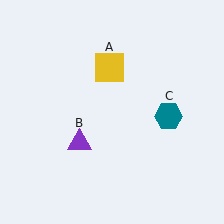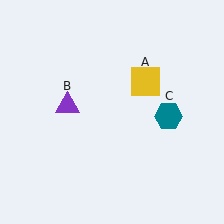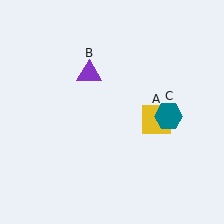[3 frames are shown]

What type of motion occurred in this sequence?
The yellow square (object A), purple triangle (object B) rotated clockwise around the center of the scene.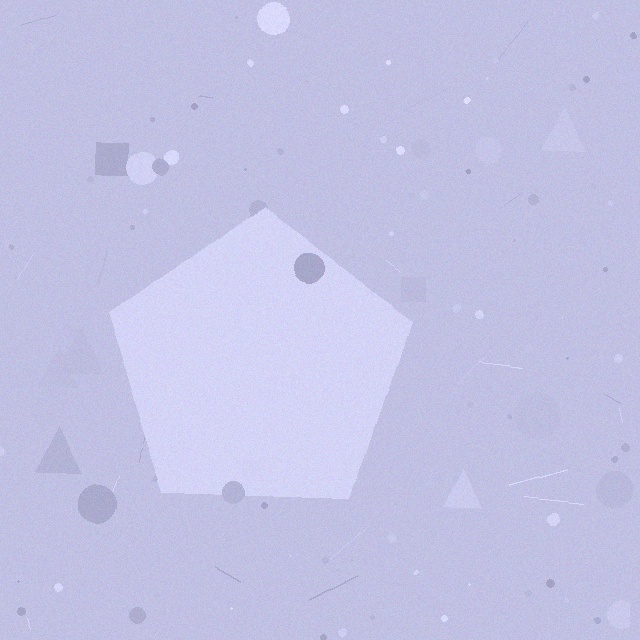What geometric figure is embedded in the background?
A pentagon is embedded in the background.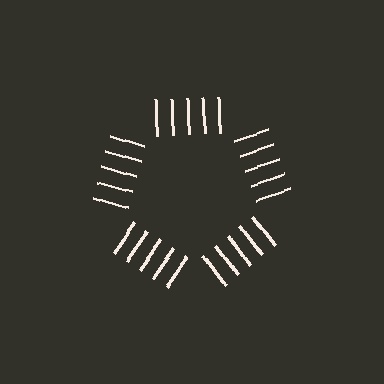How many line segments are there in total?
25 — 5 along each of the 5 edges.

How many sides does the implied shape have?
5 sides — the line-ends trace a pentagon.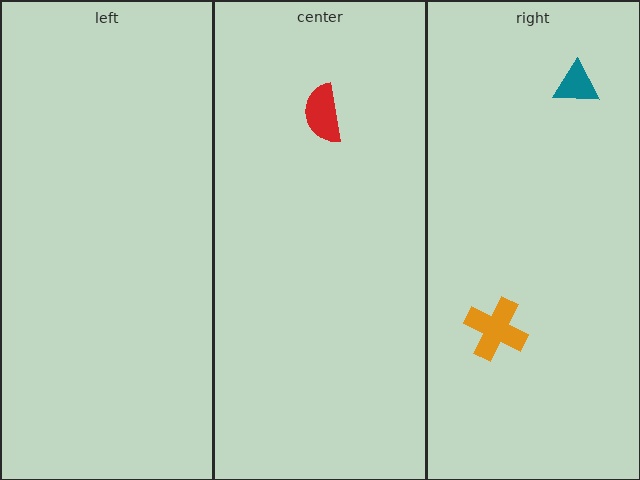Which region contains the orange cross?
The right region.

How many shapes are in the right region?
2.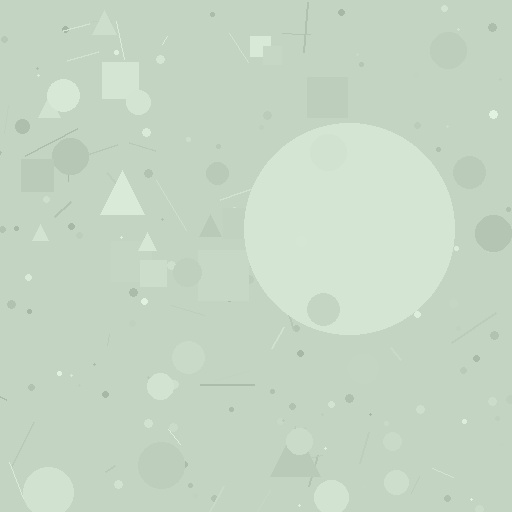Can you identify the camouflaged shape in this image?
The camouflaged shape is a circle.